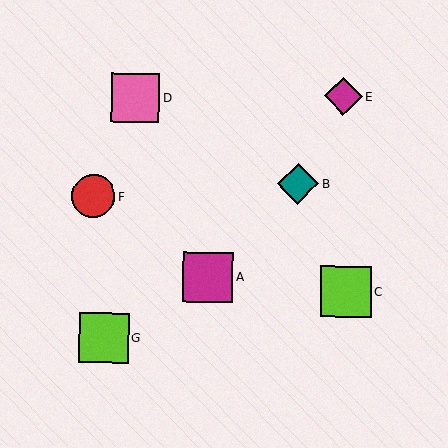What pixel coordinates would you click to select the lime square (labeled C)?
Click at (346, 291) to select the lime square C.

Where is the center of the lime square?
The center of the lime square is at (346, 291).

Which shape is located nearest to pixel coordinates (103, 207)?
The red circle (labeled F) at (94, 196) is nearest to that location.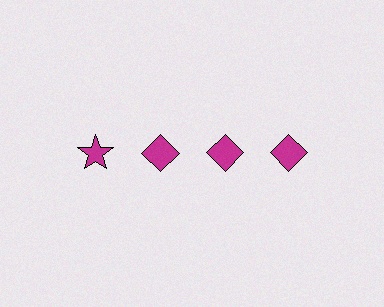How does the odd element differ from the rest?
It has a different shape: star instead of diamond.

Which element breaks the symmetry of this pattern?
The magenta star in the top row, leftmost column breaks the symmetry. All other shapes are magenta diamonds.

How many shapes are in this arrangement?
There are 4 shapes arranged in a grid pattern.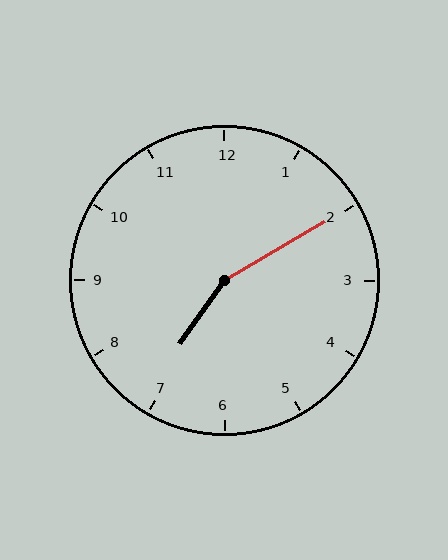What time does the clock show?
7:10.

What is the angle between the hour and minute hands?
Approximately 155 degrees.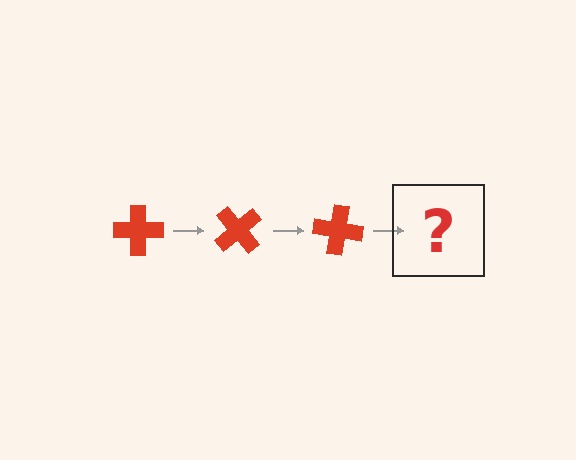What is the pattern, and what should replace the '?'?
The pattern is that the cross rotates 50 degrees each step. The '?' should be a red cross rotated 150 degrees.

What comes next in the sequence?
The next element should be a red cross rotated 150 degrees.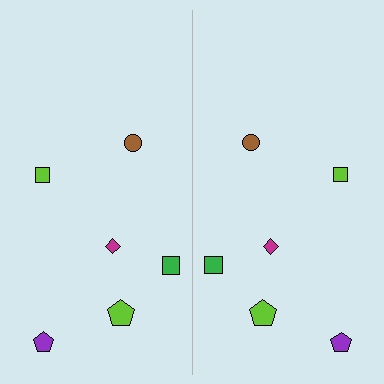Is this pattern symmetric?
Yes, this pattern has bilateral (reflection) symmetry.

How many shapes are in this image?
There are 12 shapes in this image.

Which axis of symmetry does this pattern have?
The pattern has a vertical axis of symmetry running through the center of the image.